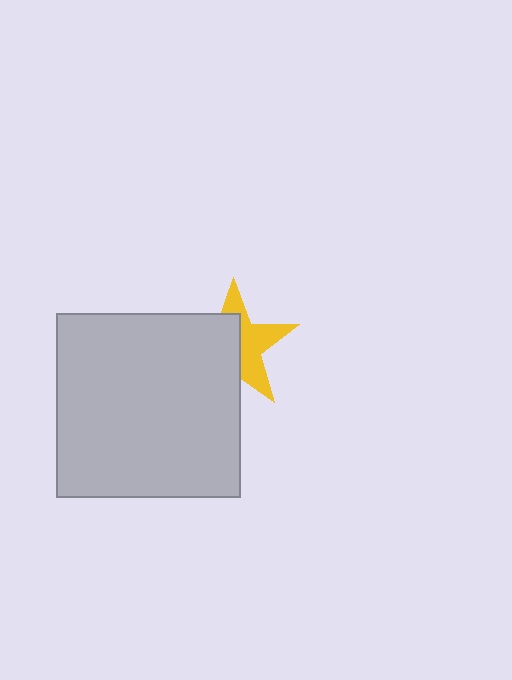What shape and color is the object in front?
The object in front is a light gray square.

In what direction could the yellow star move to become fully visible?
The yellow star could move right. That would shift it out from behind the light gray square entirely.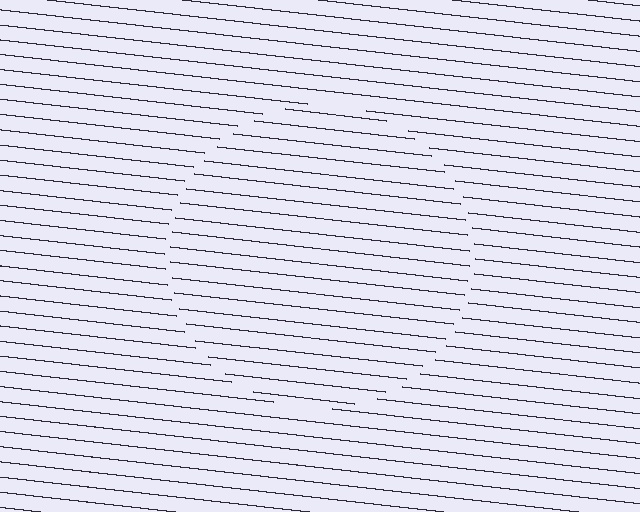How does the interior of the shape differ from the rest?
The interior of the shape contains the same grating, shifted by half a period — the contour is defined by the phase discontinuity where line-ends from the inner and outer gratings abut.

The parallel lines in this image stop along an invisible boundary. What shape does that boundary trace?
An illusory circle. The interior of the shape contains the same grating, shifted by half a period — the contour is defined by the phase discontinuity where line-ends from the inner and outer gratings abut.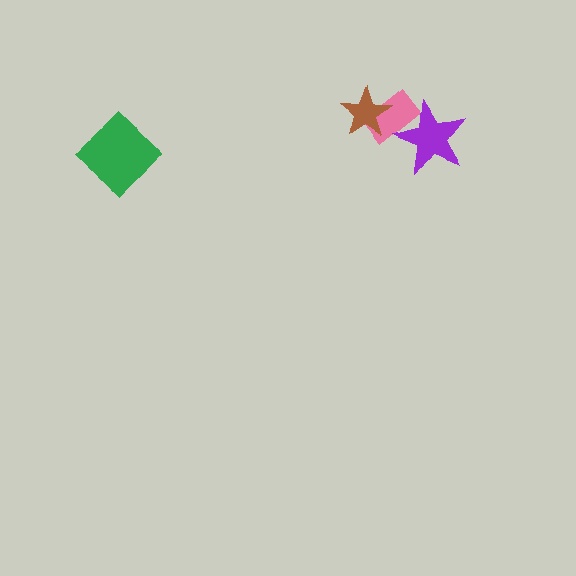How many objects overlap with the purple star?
1 object overlaps with the purple star.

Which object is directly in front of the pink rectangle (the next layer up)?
The brown star is directly in front of the pink rectangle.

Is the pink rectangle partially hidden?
Yes, it is partially covered by another shape.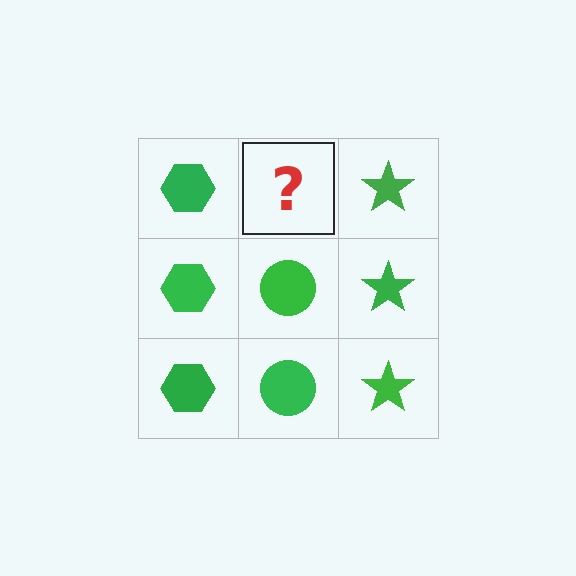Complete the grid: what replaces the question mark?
The question mark should be replaced with a green circle.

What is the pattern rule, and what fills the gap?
The rule is that each column has a consistent shape. The gap should be filled with a green circle.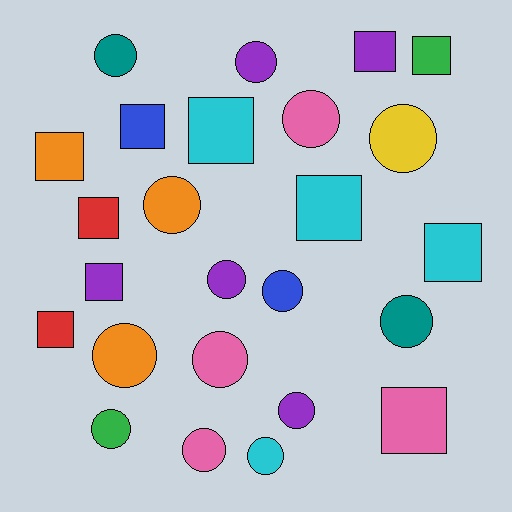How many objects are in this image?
There are 25 objects.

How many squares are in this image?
There are 11 squares.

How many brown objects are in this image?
There are no brown objects.